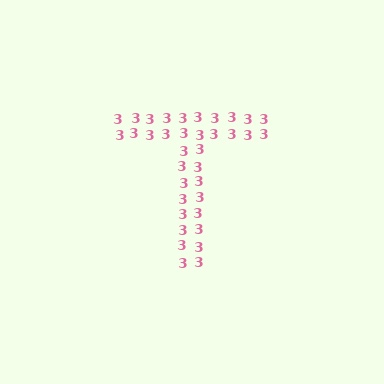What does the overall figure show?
The overall figure shows the letter T.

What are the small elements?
The small elements are digit 3's.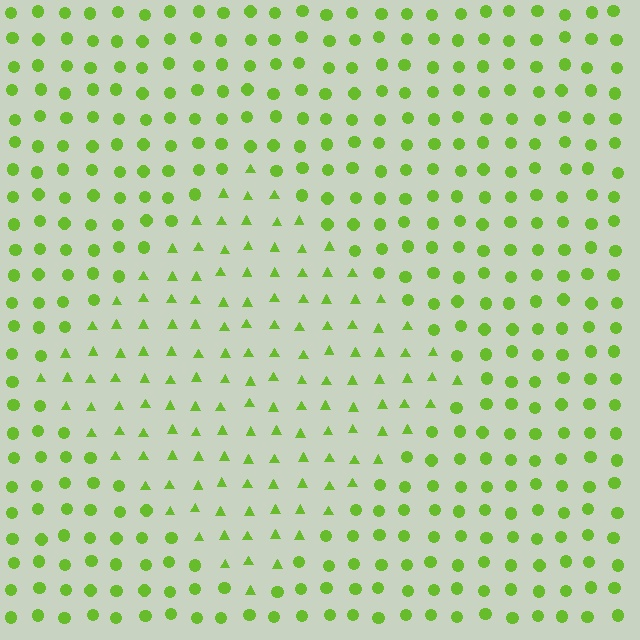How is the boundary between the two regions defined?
The boundary is defined by a change in element shape: triangles inside vs. circles outside. All elements share the same color and spacing.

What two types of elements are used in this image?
The image uses triangles inside the diamond region and circles outside it.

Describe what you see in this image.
The image is filled with small lime elements arranged in a uniform grid. A diamond-shaped region contains triangles, while the surrounding area contains circles. The boundary is defined purely by the change in element shape.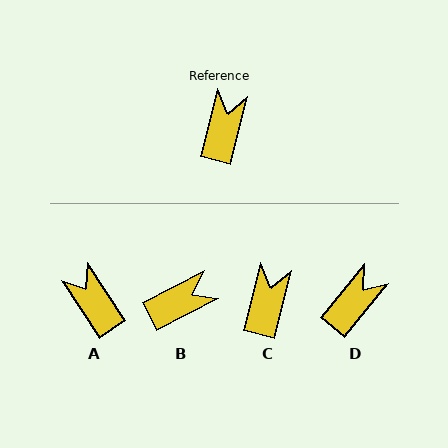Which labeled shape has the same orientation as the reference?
C.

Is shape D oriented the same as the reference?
No, it is off by about 26 degrees.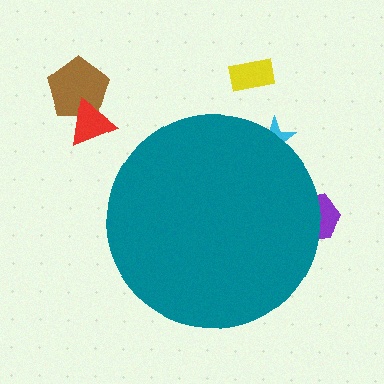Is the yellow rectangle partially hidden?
No, the yellow rectangle is fully visible.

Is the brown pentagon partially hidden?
No, the brown pentagon is fully visible.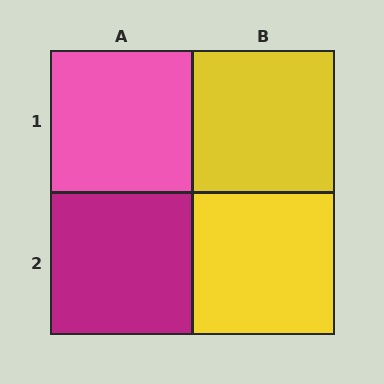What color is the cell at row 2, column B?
Yellow.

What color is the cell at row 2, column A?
Magenta.